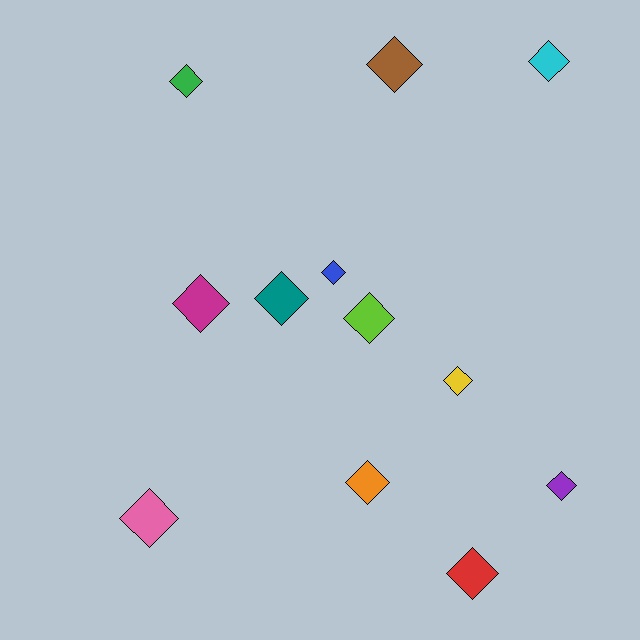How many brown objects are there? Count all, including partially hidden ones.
There is 1 brown object.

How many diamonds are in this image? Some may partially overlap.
There are 12 diamonds.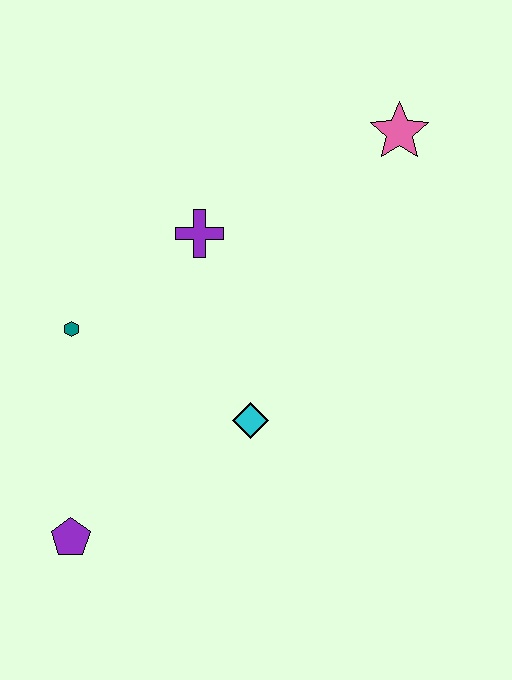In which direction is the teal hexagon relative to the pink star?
The teal hexagon is to the left of the pink star.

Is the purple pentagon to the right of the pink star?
No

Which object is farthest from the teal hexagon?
The pink star is farthest from the teal hexagon.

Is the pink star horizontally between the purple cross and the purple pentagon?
No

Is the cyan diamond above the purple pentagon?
Yes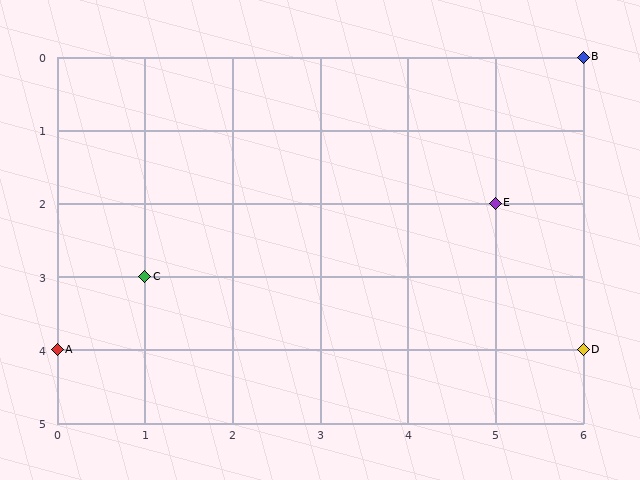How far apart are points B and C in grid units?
Points B and C are 5 columns and 3 rows apart (about 5.8 grid units diagonally).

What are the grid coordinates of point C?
Point C is at grid coordinates (1, 3).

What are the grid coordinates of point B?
Point B is at grid coordinates (6, 0).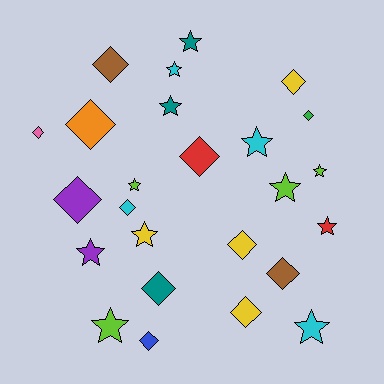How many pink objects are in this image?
There is 1 pink object.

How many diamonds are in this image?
There are 13 diamonds.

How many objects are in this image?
There are 25 objects.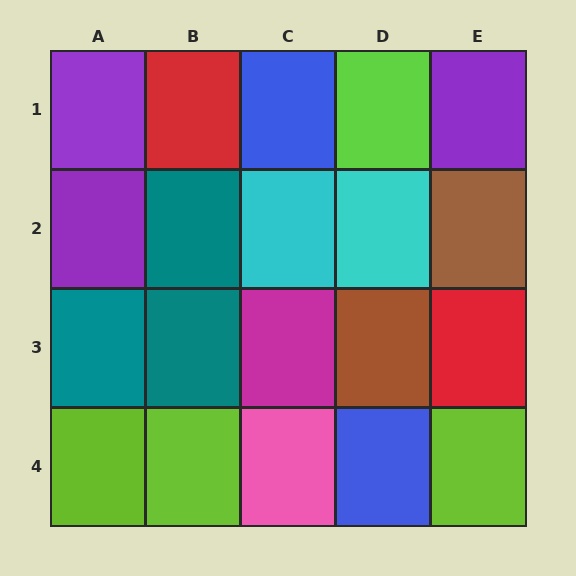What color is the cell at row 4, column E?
Lime.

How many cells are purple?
3 cells are purple.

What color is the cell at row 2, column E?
Brown.